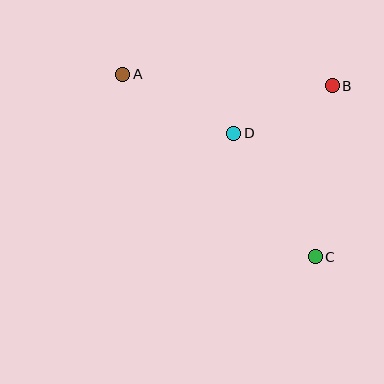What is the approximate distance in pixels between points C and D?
The distance between C and D is approximately 148 pixels.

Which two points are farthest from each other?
Points A and C are farthest from each other.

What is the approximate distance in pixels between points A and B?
The distance between A and B is approximately 210 pixels.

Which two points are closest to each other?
Points B and D are closest to each other.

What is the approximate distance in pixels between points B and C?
The distance between B and C is approximately 172 pixels.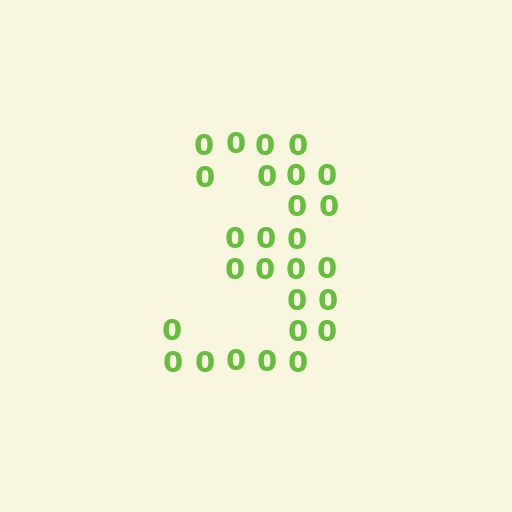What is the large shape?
The large shape is the digit 3.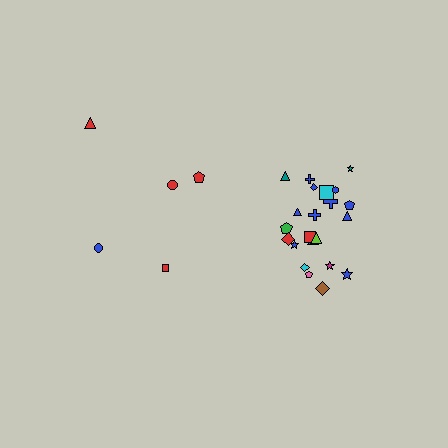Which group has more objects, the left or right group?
The right group.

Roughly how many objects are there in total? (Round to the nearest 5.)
Roughly 25 objects in total.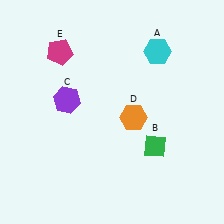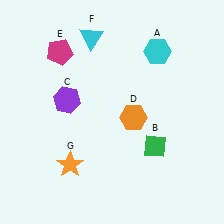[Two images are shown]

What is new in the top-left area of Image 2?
A cyan triangle (F) was added in the top-left area of Image 2.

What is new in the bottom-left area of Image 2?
An orange star (G) was added in the bottom-left area of Image 2.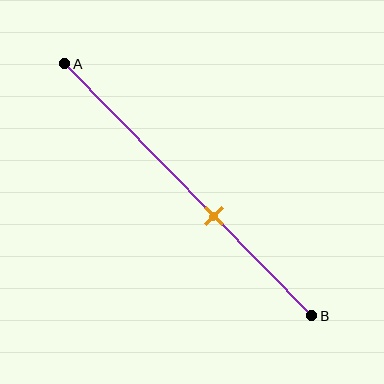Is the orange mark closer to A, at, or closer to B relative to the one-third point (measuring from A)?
The orange mark is closer to point B than the one-third point of segment AB.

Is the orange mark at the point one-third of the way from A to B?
No, the mark is at about 60% from A, not at the 33% one-third point.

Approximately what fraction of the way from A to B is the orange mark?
The orange mark is approximately 60% of the way from A to B.